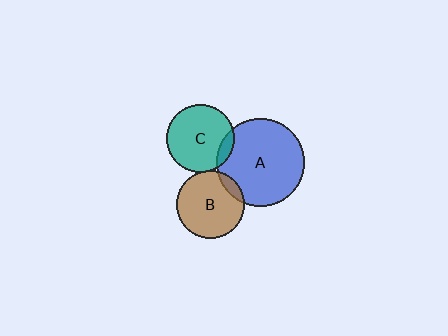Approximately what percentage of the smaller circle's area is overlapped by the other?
Approximately 5%.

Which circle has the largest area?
Circle A (blue).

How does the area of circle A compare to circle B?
Approximately 1.7 times.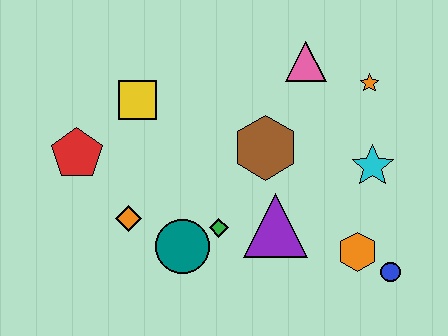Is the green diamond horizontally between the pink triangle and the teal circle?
Yes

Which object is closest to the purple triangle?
The green diamond is closest to the purple triangle.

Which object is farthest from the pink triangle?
The red pentagon is farthest from the pink triangle.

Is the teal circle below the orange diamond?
Yes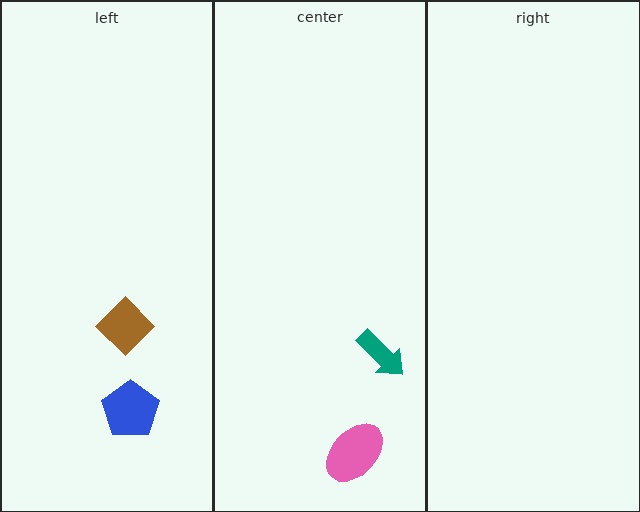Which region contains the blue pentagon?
The left region.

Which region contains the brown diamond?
The left region.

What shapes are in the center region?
The pink ellipse, the teal arrow.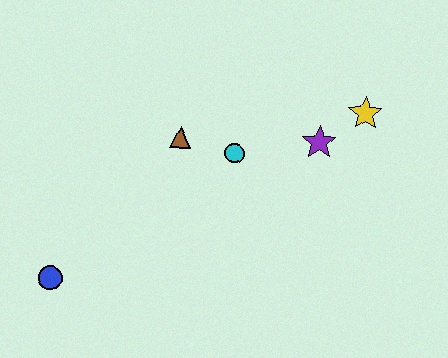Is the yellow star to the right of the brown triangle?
Yes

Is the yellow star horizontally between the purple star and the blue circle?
No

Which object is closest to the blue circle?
The brown triangle is closest to the blue circle.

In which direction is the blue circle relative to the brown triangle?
The blue circle is below the brown triangle.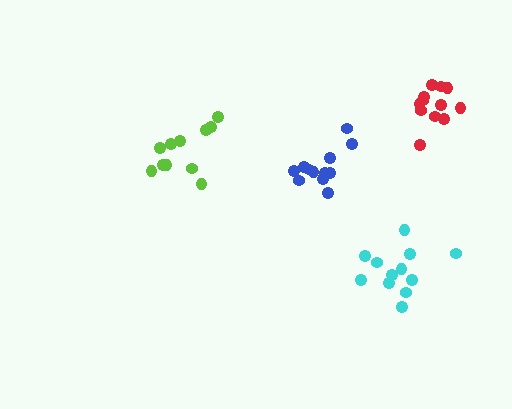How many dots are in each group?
Group 1: 11 dots, Group 2: 12 dots, Group 3: 12 dots, Group 4: 12 dots (47 total).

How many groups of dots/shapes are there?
There are 4 groups.